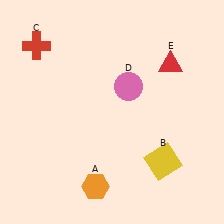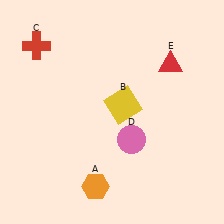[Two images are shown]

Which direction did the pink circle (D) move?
The pink circle (D) moved down.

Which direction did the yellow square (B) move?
The yellow square (B) moved up.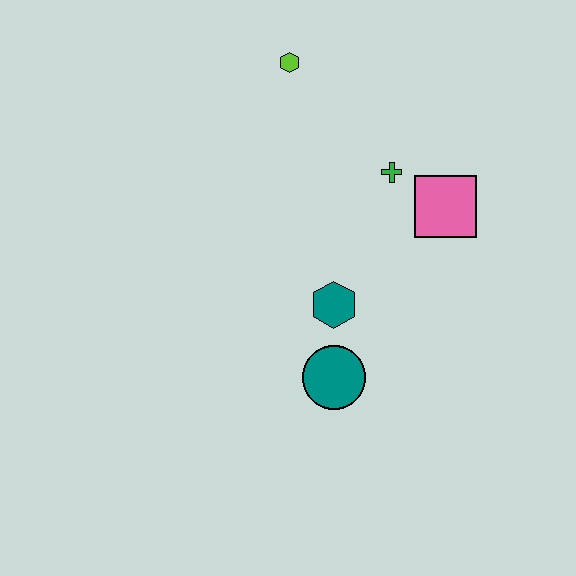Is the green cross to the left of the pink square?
Yes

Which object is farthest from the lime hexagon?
The teal circle is farthest from the lime hexagon.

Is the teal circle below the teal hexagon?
Yes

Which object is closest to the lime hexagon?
The green cross is closest to the lime hexagon.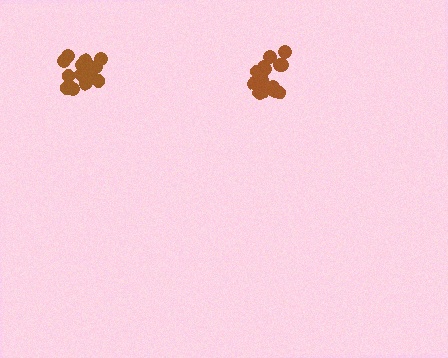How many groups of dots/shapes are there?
There are 2 groups.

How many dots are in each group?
Group 1: 16 dots, Group 2: 16 dots (32 total).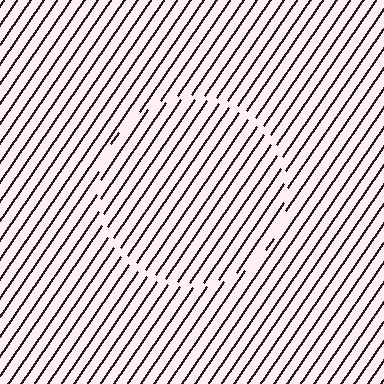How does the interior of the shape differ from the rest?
The interior of the shape contains the same grating, shifted by half a period — the contour is defined by the phase discontinuity where line-ends from the inner and outer gratings abut.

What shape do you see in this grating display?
An illusory circle. The interior of the shape contains the same grating, shifted by half a period — the contour is defined by the phase discontinuity where line-ends from the inner and outer gratings abut.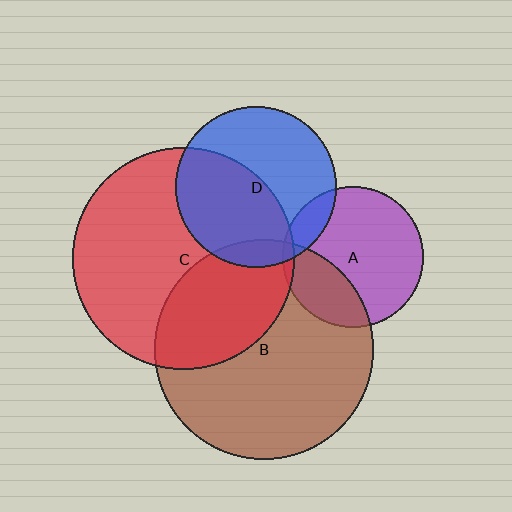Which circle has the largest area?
Circle C (red).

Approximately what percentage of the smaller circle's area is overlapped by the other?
Approximately 10%.